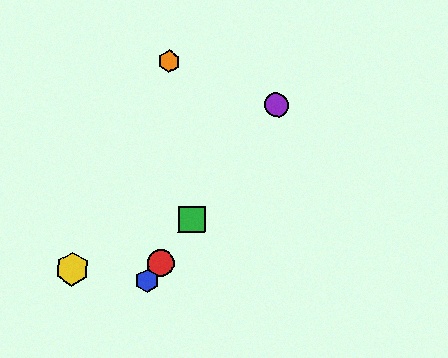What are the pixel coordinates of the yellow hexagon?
The yellow hexagon is at (72, 269).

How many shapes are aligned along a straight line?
4 shapes (the red circle, the blue hexagon, the green square, the purple circle) are aligned along a straight line.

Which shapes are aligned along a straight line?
The red circle, the blue hexagon, the green square, the purple circle are aligned along a straight line.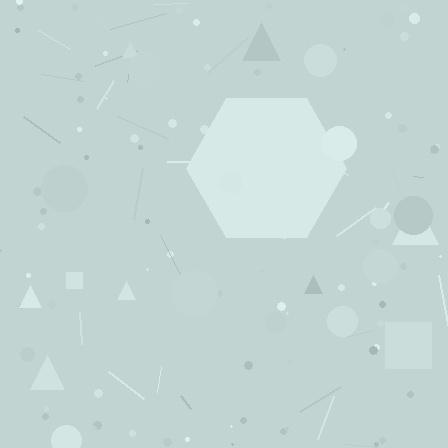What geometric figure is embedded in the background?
A hexagon is embedded in the background.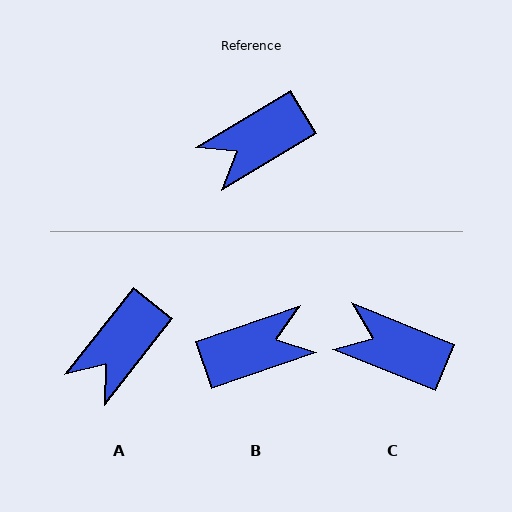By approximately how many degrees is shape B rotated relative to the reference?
Approximately 168 degrees counter-clockwise.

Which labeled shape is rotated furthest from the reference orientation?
B, about 168 degrees away.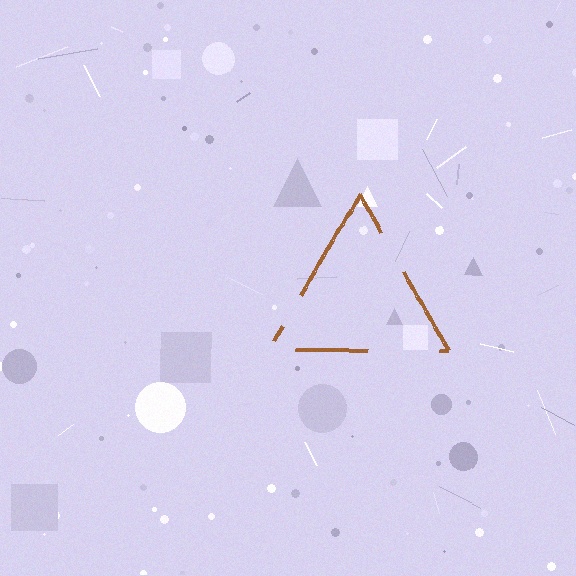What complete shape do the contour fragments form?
The contour fragments form a triangle.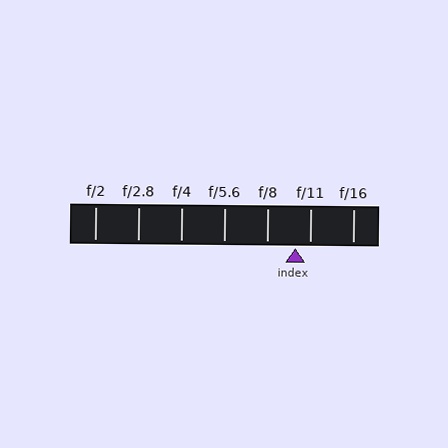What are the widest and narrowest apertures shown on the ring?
The widest aperture shown is f/2 and the narrowest is f/16.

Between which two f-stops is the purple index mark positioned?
The index mark is between f/8 and f/11.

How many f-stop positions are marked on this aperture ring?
There are 7 f-stop positions marked.